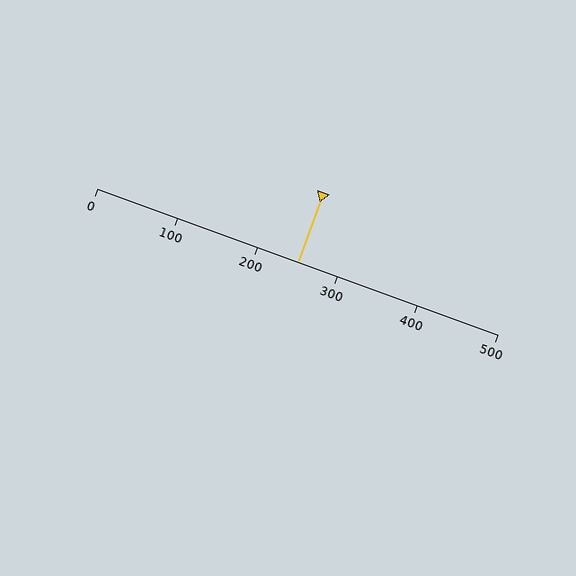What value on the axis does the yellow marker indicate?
The marker indicates approximately 250.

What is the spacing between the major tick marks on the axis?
The major ticks are spaced 100 apart.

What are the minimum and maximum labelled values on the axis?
The axis runs from 0 to 500.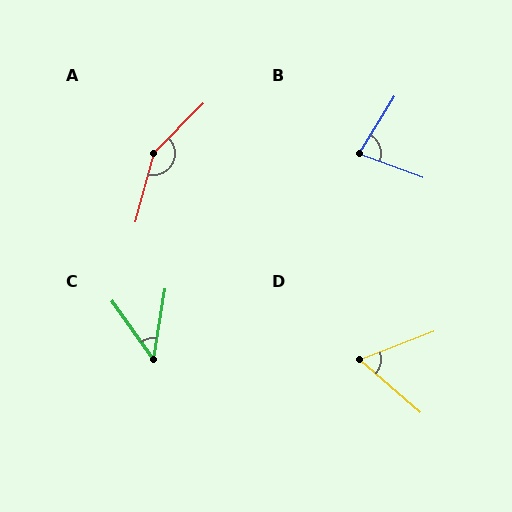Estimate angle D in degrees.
Approximately 62 degrees.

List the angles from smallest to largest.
C (45°), D (62°), B (79°), A (151°).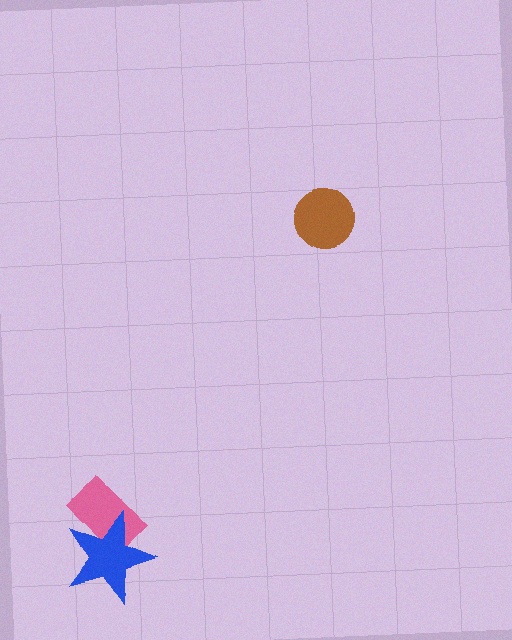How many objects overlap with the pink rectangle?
1 object overlaps with the pink rectangle.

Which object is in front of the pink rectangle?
The blue star is in front of the pink rectangle.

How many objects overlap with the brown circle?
0 objects overlap with the brown circle.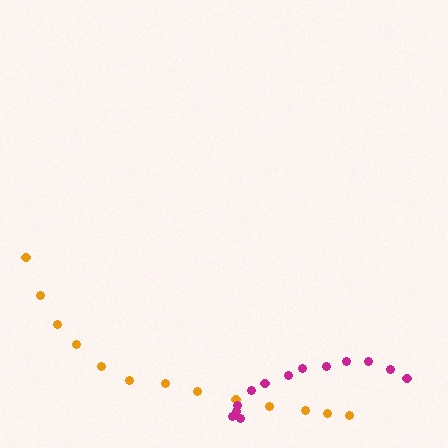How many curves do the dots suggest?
There are 2 distinct paths.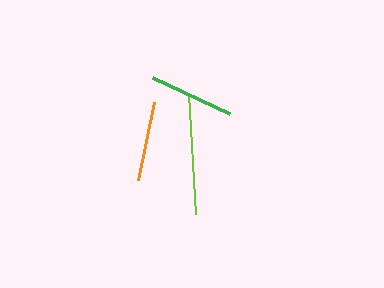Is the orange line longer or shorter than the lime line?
The lime line is longer than the orange line.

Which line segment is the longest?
The lime line is the longest at approximately 121 pixels.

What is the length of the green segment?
The green segment is approximately 86 pixels long.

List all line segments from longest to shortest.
From longest to shortest: lime, green, orange.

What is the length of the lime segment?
The lime segment is approximately 121 pixels long.